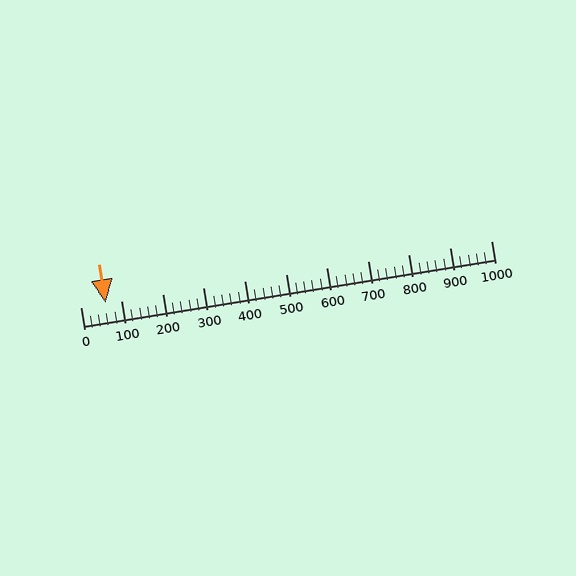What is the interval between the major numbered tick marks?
The major tick marks are spaced 100 units apart.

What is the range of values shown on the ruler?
The ruler shows values from 0 to 1000.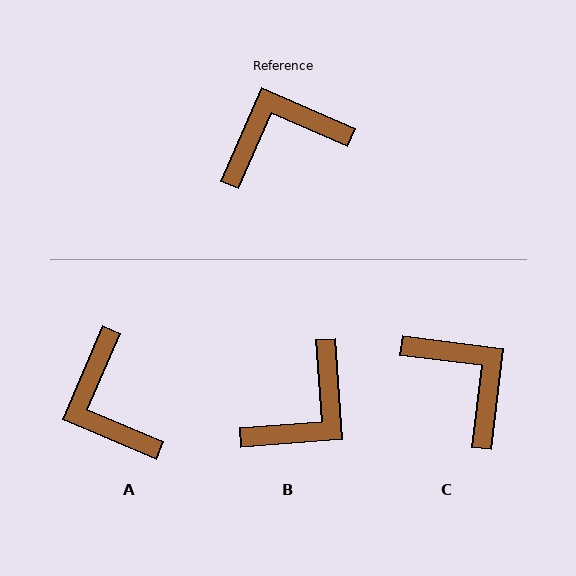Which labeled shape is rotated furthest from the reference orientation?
B, about 152 degrees away.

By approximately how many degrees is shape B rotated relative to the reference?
Approximately 152 degrees clockwise.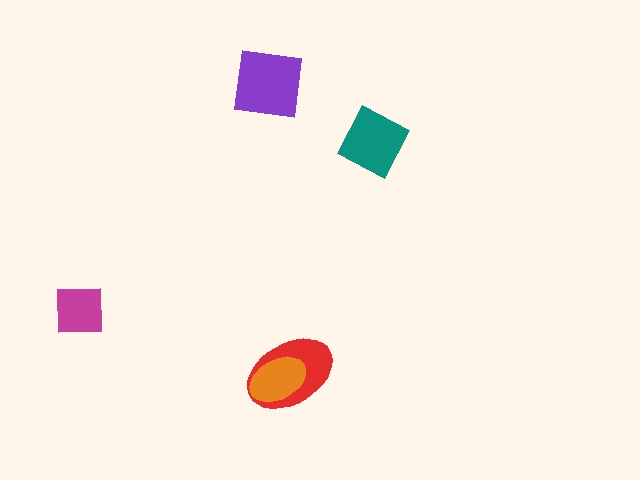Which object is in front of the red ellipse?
The orange ellipse is in front of the red ellipse.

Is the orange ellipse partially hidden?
No, no other shape covers it.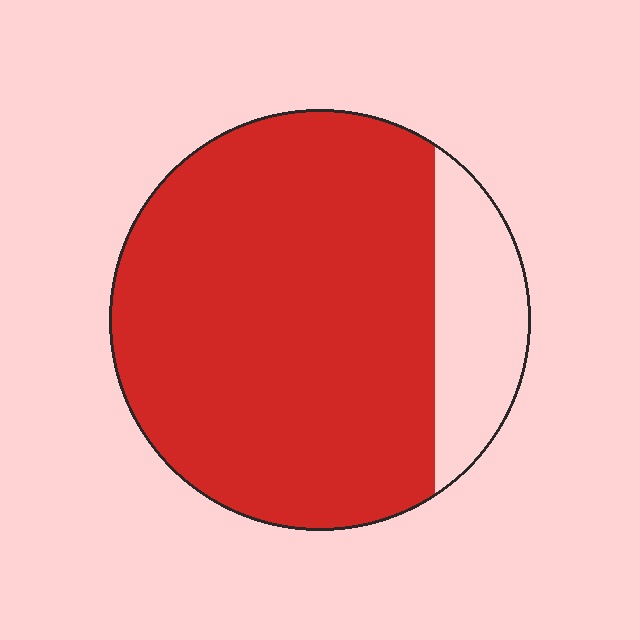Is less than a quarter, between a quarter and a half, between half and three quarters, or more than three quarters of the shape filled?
More than three quarters.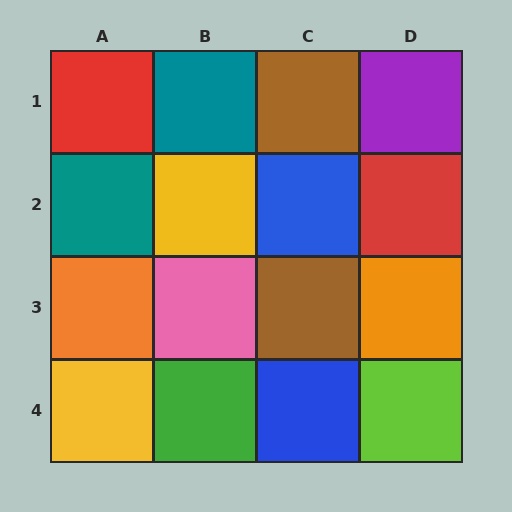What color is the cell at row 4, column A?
Yellow.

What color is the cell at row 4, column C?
Blue.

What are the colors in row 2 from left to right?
Teal, yellow, blue, red.